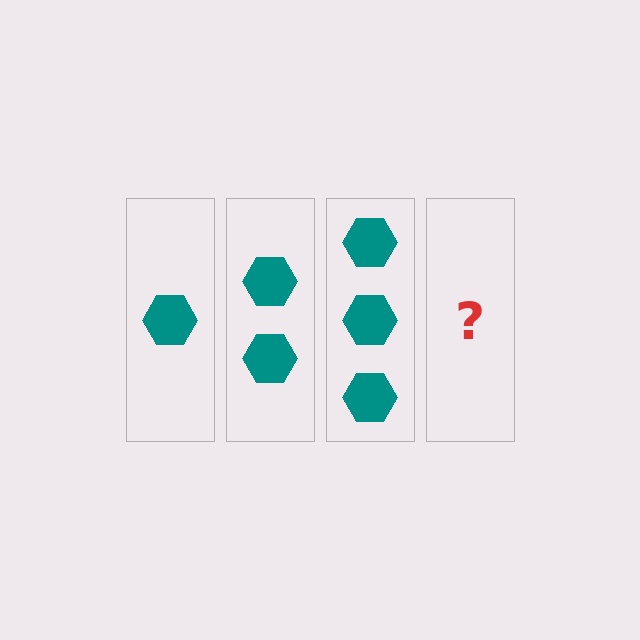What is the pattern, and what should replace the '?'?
The pattern is that each step adds one more hexagon. The '?' should be 4 hexagons.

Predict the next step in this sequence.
The next step is 4 hexagons.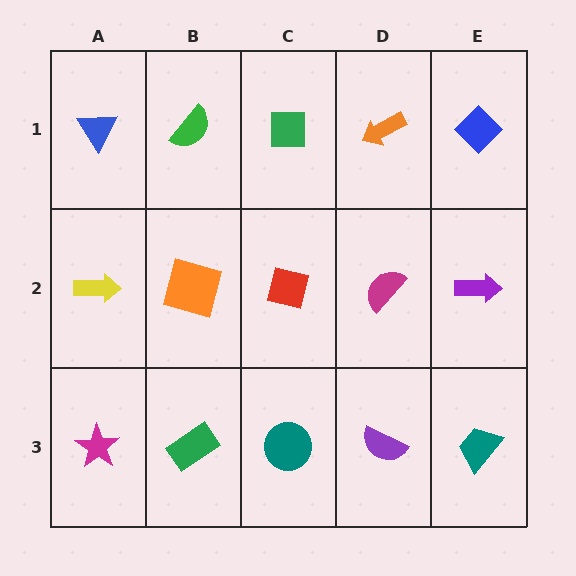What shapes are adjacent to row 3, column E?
A purple arrow (row 2, column E), a purple semicircle (row 3, column D).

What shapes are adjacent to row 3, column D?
A magenta semicircle (row 2, column D), a teal circle (row 3, column C), a teal trapezoid (row 3, column E).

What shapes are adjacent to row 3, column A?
A yellow arrow (row 2, column A), a green rectangle (row 3, column B).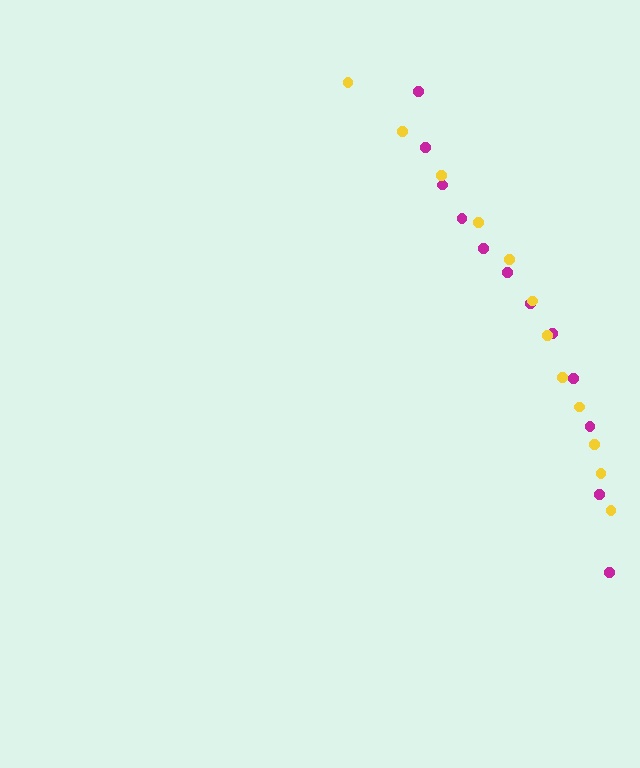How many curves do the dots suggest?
There are 2 distinct paths.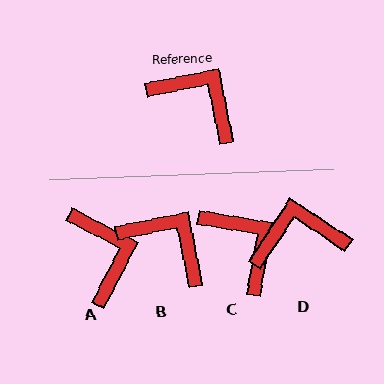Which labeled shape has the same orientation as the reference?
B.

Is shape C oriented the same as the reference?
No, it is off by about 21 degrees.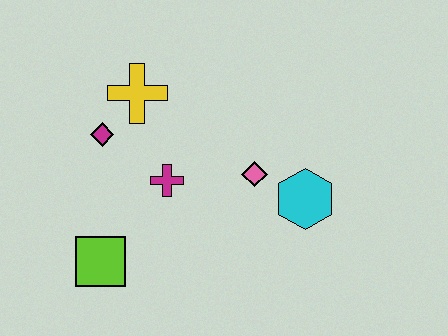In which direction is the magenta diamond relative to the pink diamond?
The magenta diamond is to the left of the pink diamond.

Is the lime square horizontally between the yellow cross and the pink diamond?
No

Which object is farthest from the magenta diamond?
The cyan hexagon is farthest from the magenta diamond.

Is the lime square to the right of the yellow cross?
No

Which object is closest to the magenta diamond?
The yellow cross is closest to the magenta diamond.